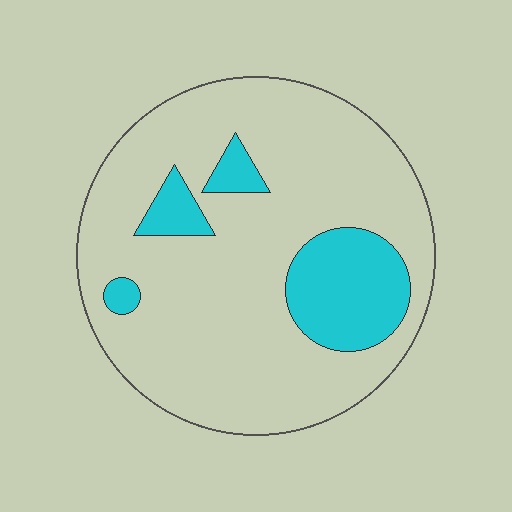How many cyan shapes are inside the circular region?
4.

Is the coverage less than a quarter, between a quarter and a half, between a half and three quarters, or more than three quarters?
Less than a quarter.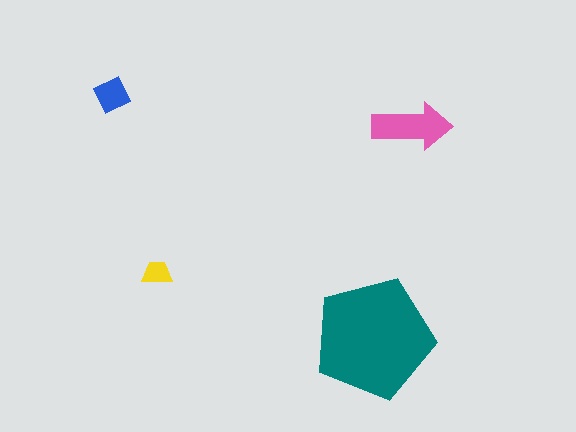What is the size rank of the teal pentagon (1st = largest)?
1st.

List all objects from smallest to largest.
The yellow trapezoid, the blue diamond, the pink arrow, the teal pentagon.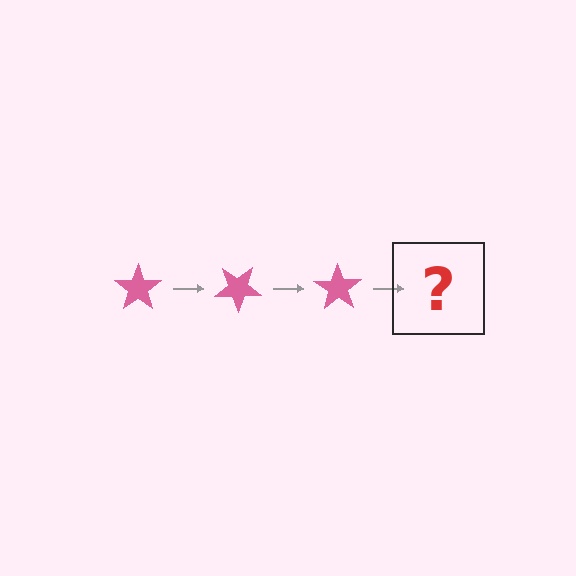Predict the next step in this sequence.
The next step is a pink star rotated 105 degrees.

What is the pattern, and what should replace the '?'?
The pattern is that the star rotates 35 degrees each step. The '?' should be a pink star rotated 105 degrees.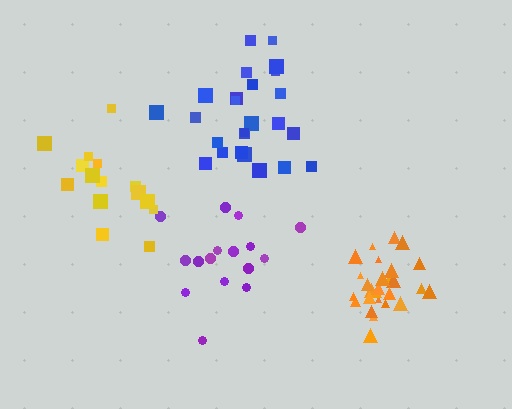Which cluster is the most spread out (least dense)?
Yellow.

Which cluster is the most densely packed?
Orange.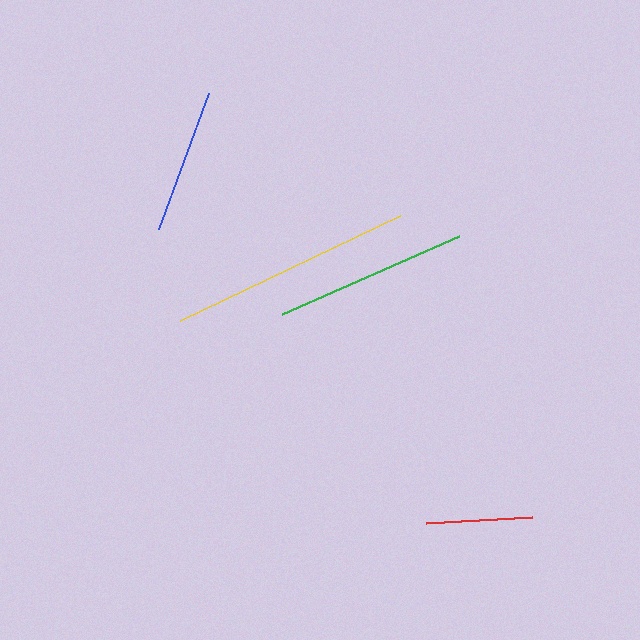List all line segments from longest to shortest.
From longest to shortest: yellow, green, blue, red.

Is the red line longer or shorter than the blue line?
The blue line is longer than the red line.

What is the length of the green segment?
The green segment is approximately 194 pixels long.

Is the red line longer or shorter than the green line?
The green line is longer than the red line.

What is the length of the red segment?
The red segment is approximately 106 pixels long.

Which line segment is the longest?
The yellow line is the longest at approximately 243 pixels.